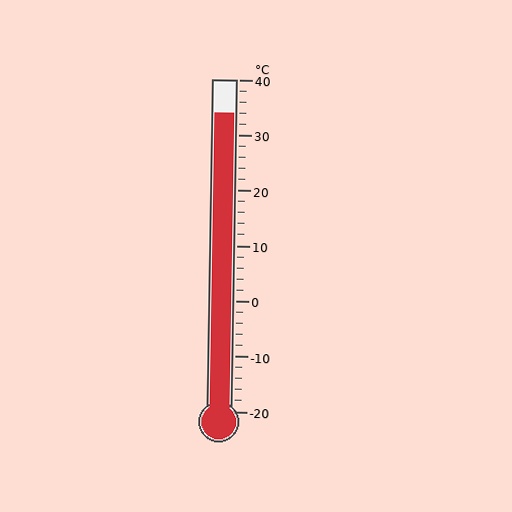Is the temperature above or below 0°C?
The temperature is above 0°C.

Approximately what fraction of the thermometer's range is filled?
The thermometer is filled to approximately 90% of its range.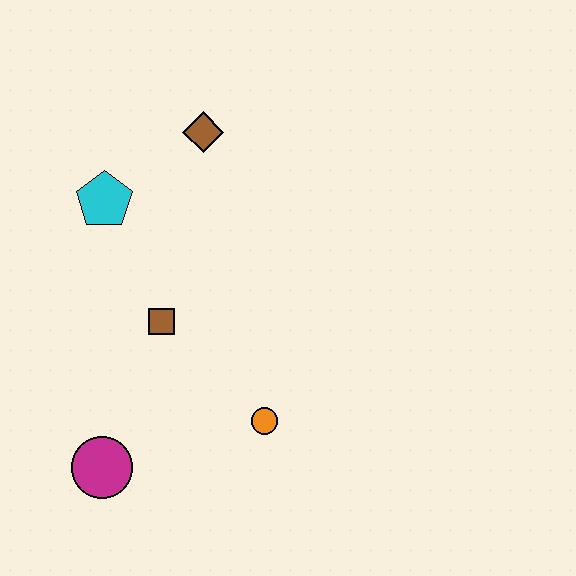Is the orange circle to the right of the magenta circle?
Yes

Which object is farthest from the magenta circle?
The brown diamond is farthest from the magenta circle.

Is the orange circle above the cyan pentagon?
No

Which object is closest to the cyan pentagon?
The brown diamond is closest to the cyan pentagon.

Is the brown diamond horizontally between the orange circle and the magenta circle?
Yes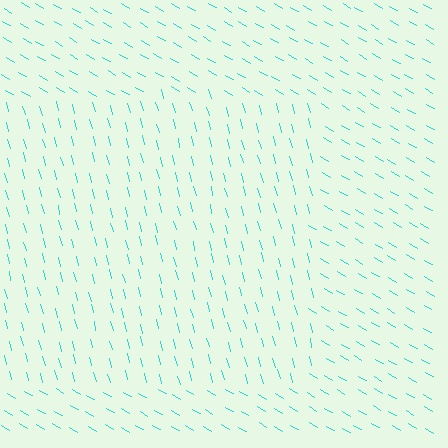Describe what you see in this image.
The image is filled with small cyan line segments. A rectangle region in the image has lines oriented differently from the surrounding lines, creating a visible texture boundary.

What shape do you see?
I see a rectangle.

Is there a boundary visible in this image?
Yes, there is a texture boundary formed by a change in line orientation.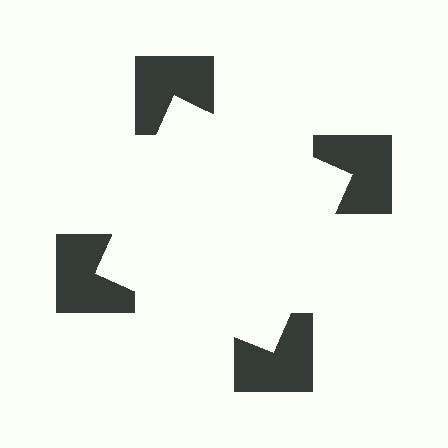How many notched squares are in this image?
There are 4 — one at each vertex of the illusory square.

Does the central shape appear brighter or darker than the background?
It typically appears slightly brighter than the background, even though no actual brightness change is drawn.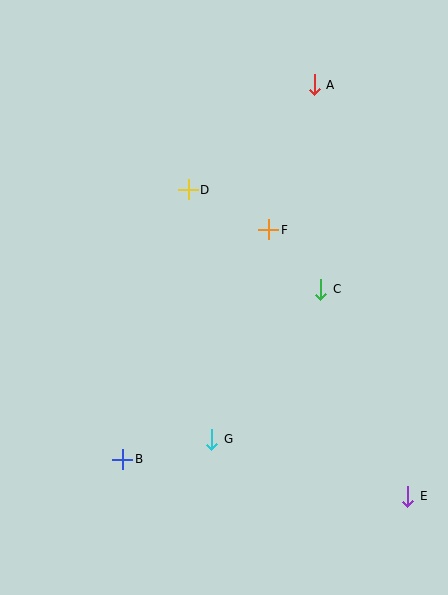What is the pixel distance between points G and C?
The distance between G and C is 186 pixels.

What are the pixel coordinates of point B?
Point B is at (123, 459).